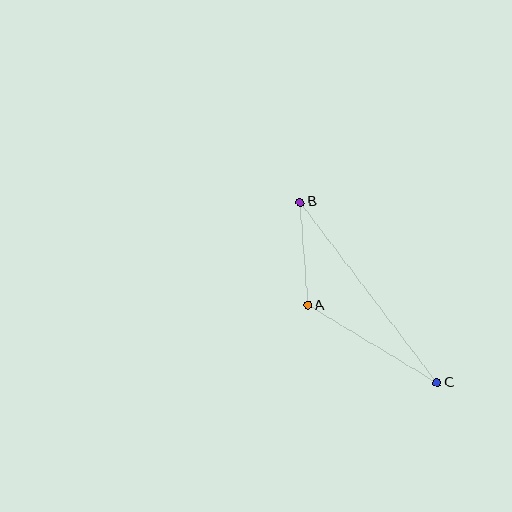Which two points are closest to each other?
Points A and B are closest to each other.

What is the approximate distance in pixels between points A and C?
The distance between A and C is approximately 151 pixels.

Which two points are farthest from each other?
Points B and C are farthest from each other.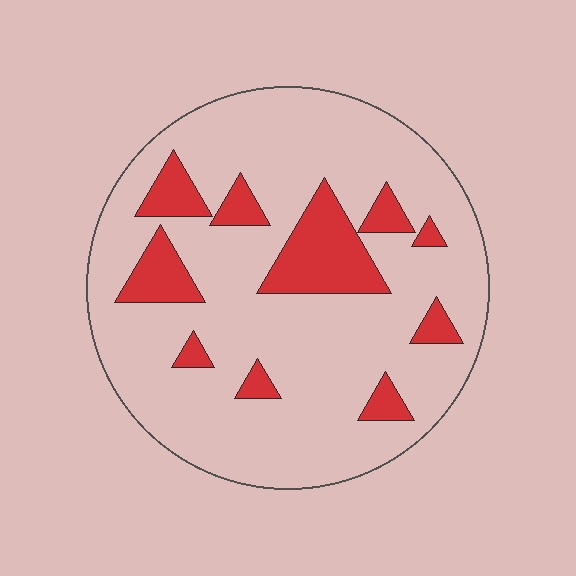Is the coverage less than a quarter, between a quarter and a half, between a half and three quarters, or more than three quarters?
Less than a quarter.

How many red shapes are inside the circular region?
10.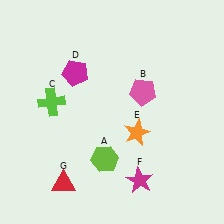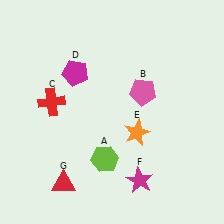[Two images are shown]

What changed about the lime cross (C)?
In Image 1, C is lime. In Image 2, it changed to red.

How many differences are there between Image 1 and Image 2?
There is 1 difference between the two images.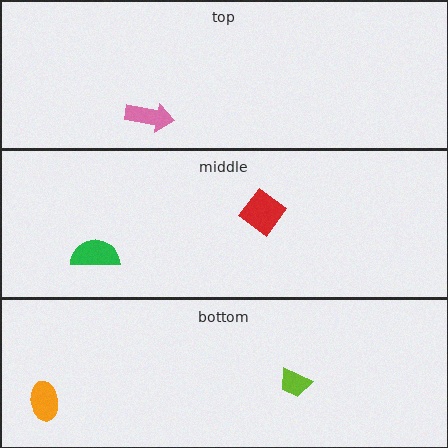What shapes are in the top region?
The pink arrow.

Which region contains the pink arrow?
The top region.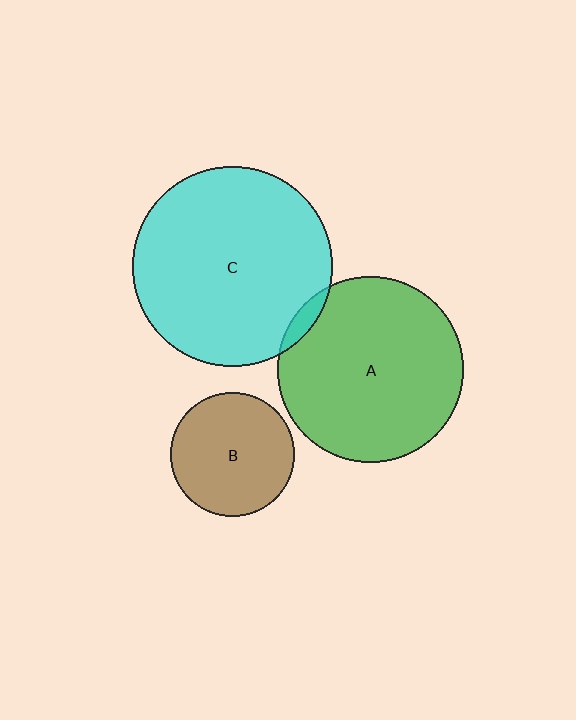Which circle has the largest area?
Circle C (cyan).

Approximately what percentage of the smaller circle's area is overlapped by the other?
Approximately 5%.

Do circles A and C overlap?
Yes.